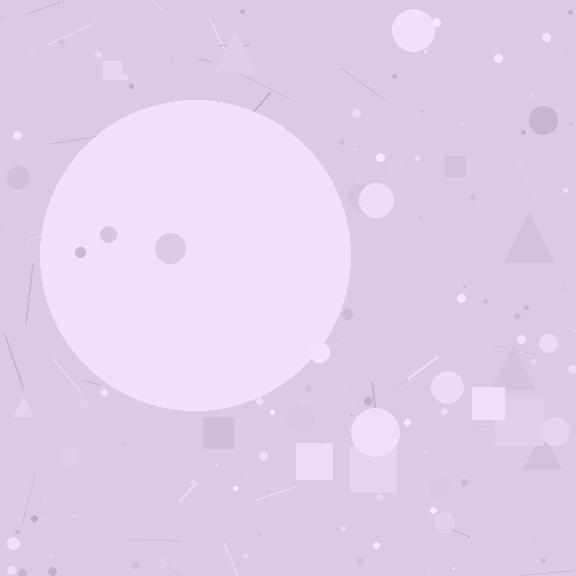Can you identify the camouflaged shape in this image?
The camouflaged shape is a circle.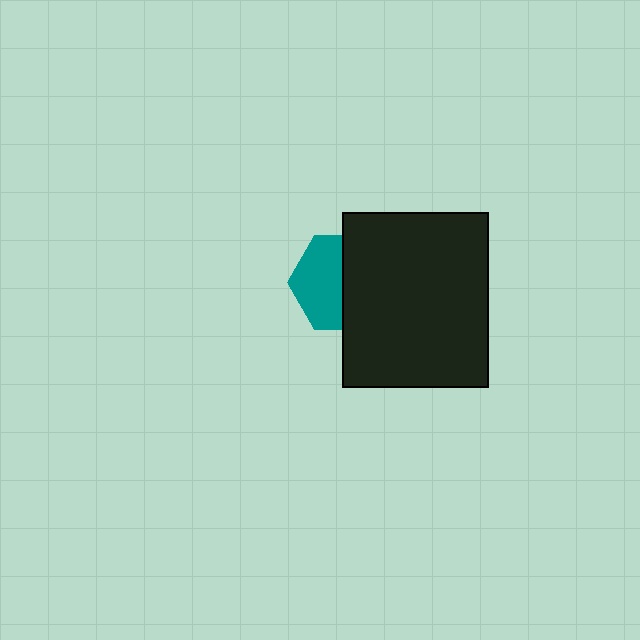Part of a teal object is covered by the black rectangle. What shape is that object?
It is a hexagon.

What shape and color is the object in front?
The object in front is a black rectangle.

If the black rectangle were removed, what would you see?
You would see the complete teal hexagon.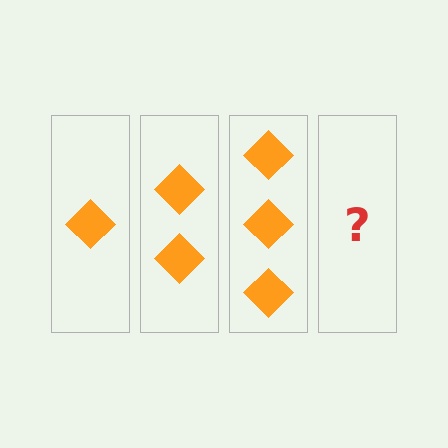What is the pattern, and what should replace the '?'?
The pattern is that each step adds one more diamond. The '?' should be 4 diamonds.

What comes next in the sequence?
The next element should be 4 diamonds.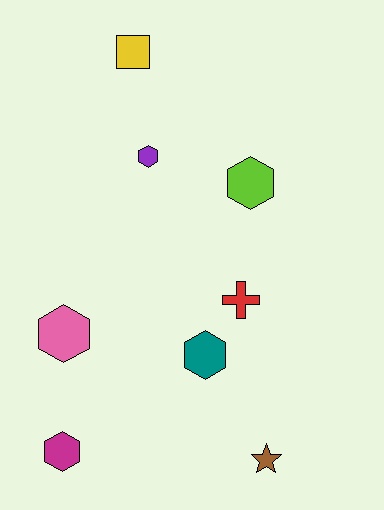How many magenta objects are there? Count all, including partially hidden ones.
There is 1 magenta object.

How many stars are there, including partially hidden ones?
There is 1 star.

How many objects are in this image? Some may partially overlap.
There are 8 objects.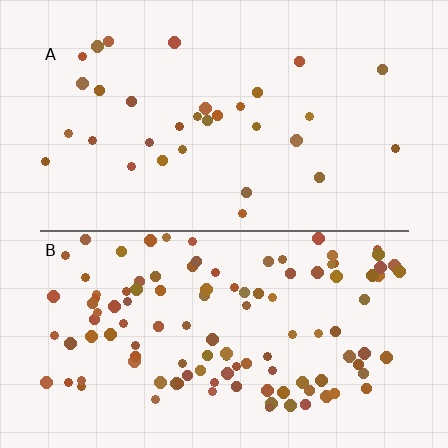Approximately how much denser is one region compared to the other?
Approximately 3.6× — region B over region A.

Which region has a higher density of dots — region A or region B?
B (the bottom).